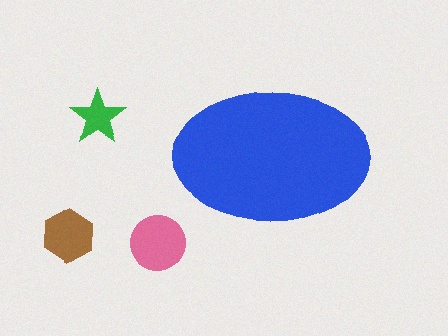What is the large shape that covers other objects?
A blue ellipse.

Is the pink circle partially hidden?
No, the pink circle is fully visible.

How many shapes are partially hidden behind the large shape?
0 shapes are partially hidden.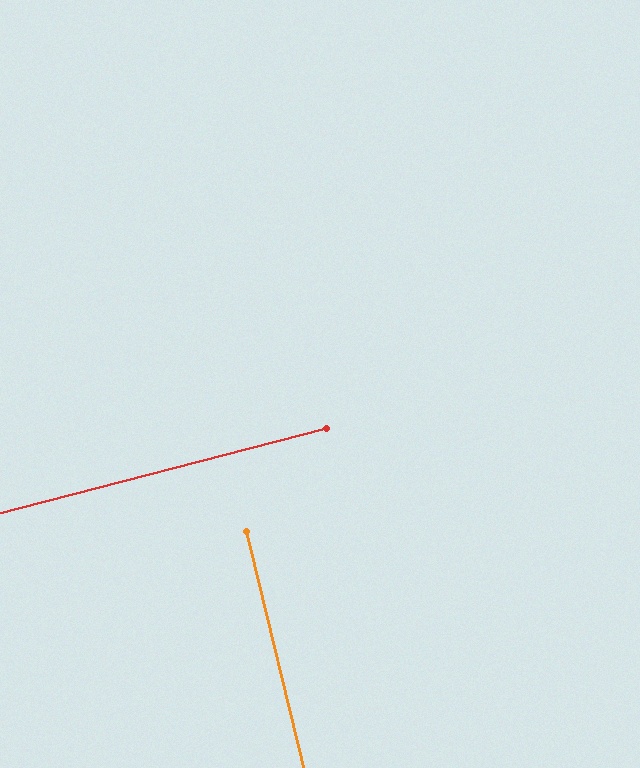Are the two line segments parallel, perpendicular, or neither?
Perpendicular — they meet at approximately 89°.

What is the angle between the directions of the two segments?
Approximately 89 degrees.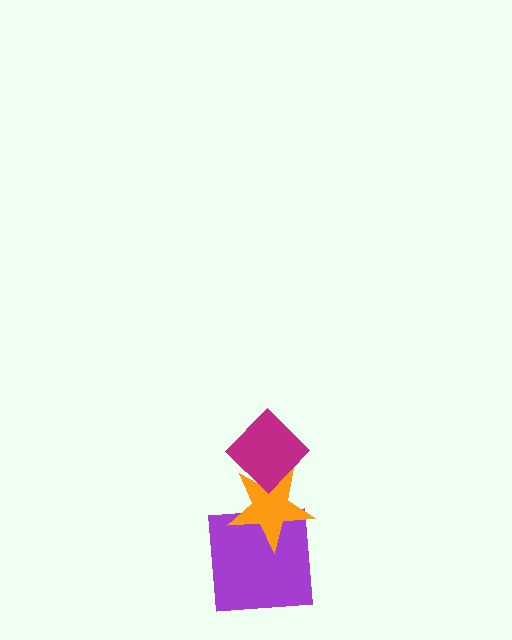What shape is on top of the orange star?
The magenta diamond is on top of the orange star.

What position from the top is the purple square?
The purple square is 3rd from the top.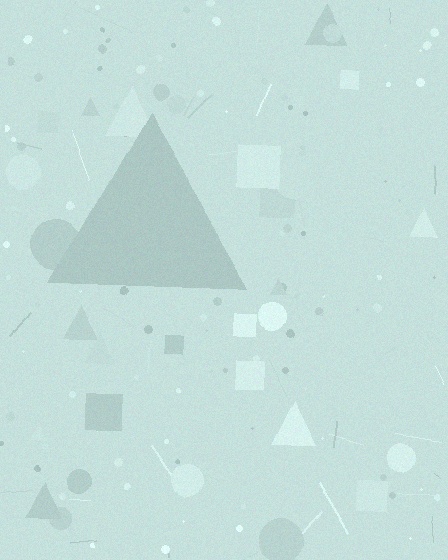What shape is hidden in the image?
A triangle is hidden in the image.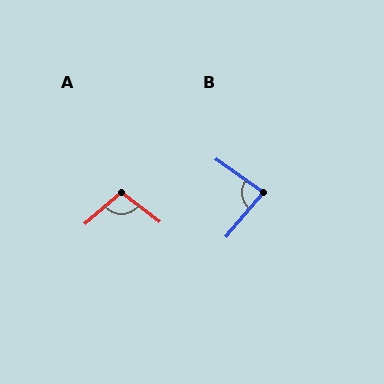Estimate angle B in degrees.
Approximately 84 degrees.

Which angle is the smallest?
B, at approximately 84 degrees.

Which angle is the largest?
A, at approximately 101 degrees.